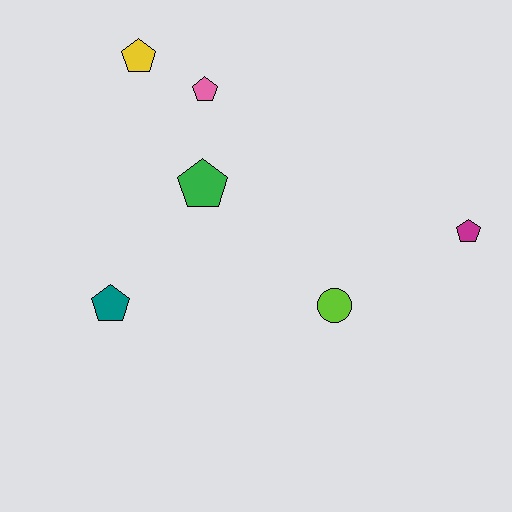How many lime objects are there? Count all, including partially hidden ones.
There is 1 lime object.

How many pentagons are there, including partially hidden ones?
There are 5 pentagons.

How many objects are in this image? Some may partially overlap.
There are 6 objects.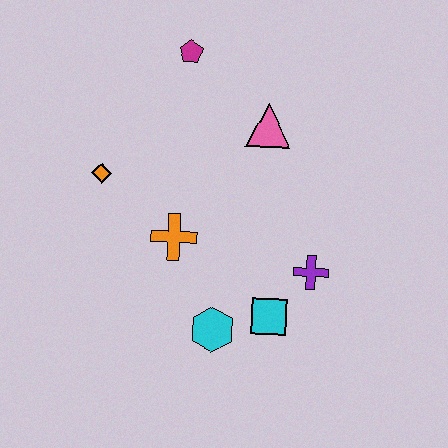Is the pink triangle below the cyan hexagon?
No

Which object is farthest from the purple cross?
The magenta pentagon is farthest from the purple cross.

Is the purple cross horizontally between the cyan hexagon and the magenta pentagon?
No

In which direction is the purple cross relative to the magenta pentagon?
The purple cross is below the magenta pentagon.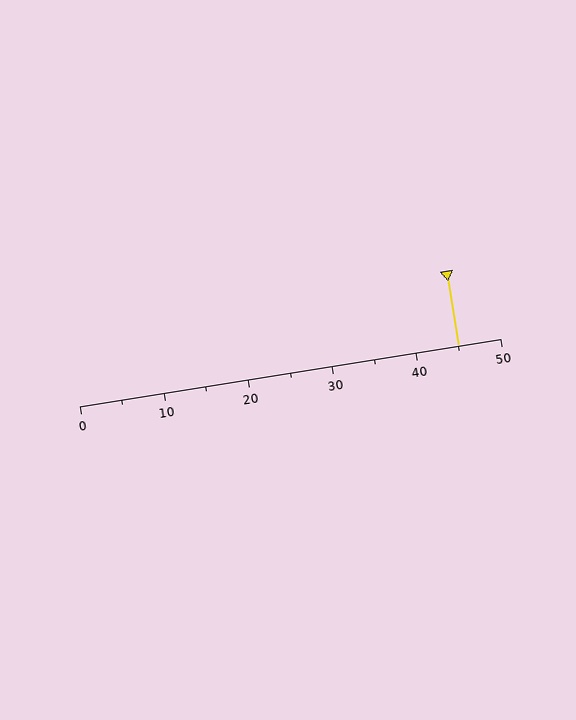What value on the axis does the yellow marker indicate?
The marker indicates approximately 45.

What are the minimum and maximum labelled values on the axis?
The axis runs from 0 to 50.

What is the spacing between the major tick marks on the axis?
The major ticks are spaced 10 apart.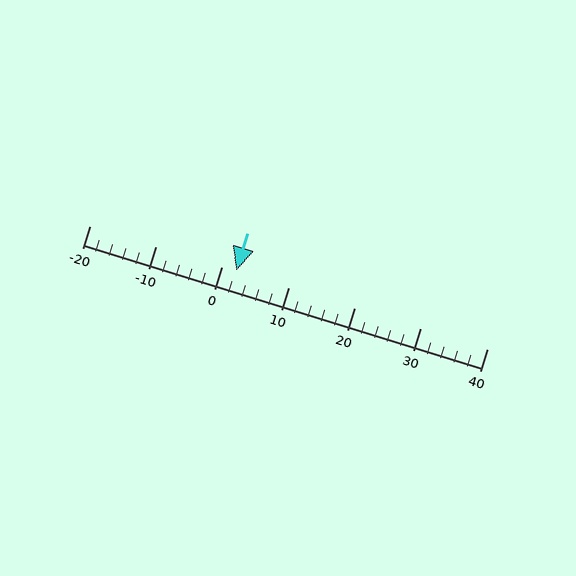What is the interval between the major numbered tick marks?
The major tick marks are spaced 10 units apart.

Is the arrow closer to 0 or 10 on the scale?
The arrow is closer to 0.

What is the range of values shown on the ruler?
The ruler shows values from -20 to 40.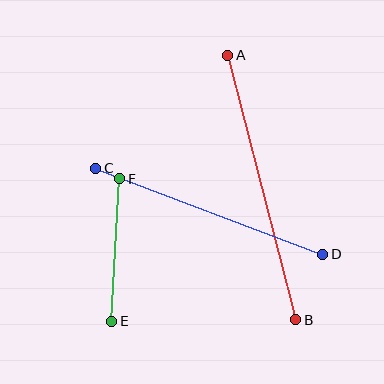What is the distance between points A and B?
The distance is approximately 273 pixels.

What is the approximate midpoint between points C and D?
The midpoint is at approximately (209, 211) pixels.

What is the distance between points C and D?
The distance is approximately 243 pixels.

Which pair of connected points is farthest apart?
Points A and B are farthest apart.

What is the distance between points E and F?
The distance is approximately 143 pixels.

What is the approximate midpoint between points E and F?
The midpoint is at approximately (116, 250) pixels.